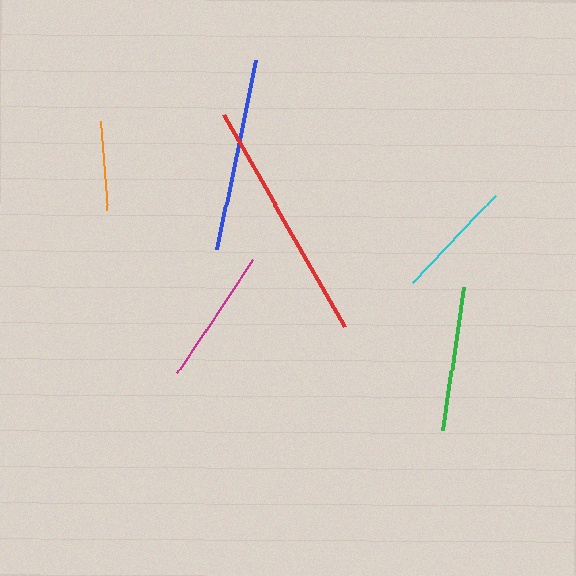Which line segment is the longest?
The red line is the longest at approximately 244 pixels.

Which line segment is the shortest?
The orange line is the shortest at approximately 89 pixels.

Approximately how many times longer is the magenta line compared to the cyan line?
The magenta line is approximately 1.1 times the length of the cyan line.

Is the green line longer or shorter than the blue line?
The blue line is longer than the green line.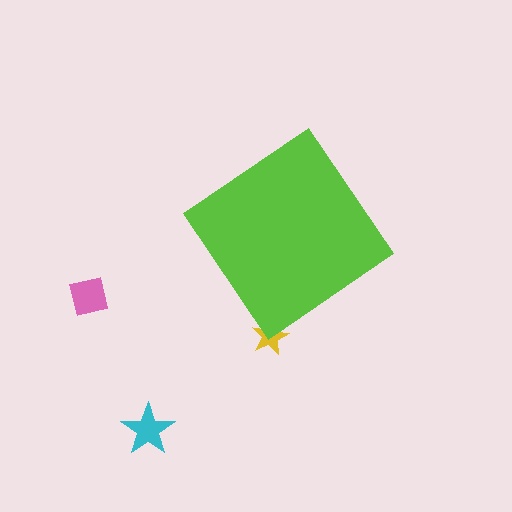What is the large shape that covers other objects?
A lime diamond.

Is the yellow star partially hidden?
Yes, the yellow star is partially hidden behind the lime diamond.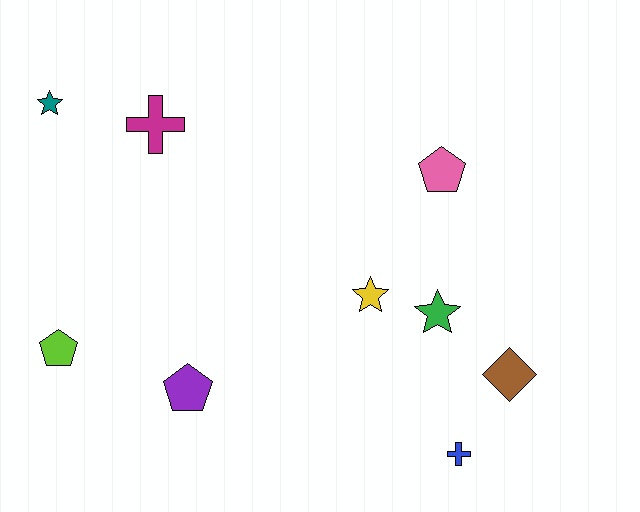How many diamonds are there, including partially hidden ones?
There is 1 diamond.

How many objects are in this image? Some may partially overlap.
There are 9 objects.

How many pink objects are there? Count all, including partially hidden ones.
There is 1 pink object.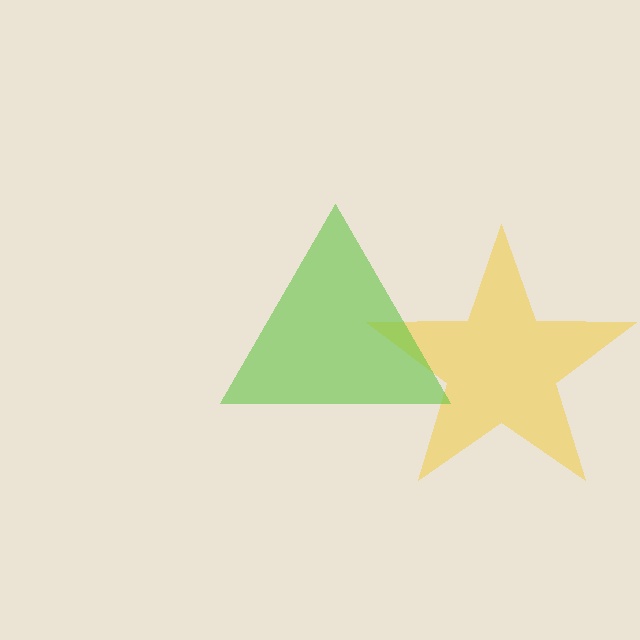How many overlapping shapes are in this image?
There are 2 overlapping shapes in the image.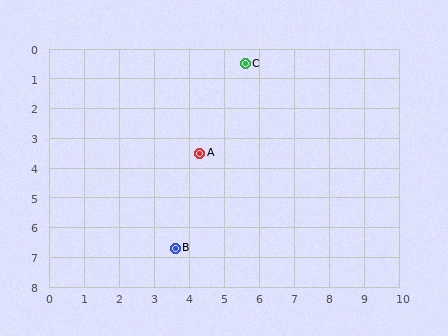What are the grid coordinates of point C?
Point C is at approximately (5.6, 0.5).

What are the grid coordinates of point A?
Point A is at approximately (4.3, 3.5).